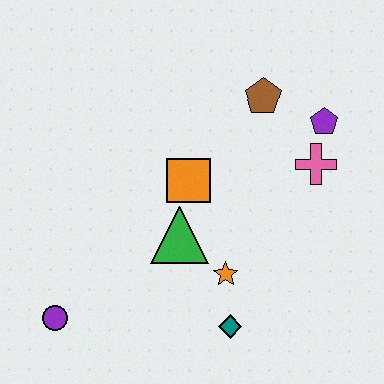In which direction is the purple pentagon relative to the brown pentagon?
The purple pentagon is to the right of the brown pentagon.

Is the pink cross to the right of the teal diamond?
Yes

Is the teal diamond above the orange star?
No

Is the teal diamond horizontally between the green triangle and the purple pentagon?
Yes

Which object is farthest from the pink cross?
The purple circle is farthest from the pink cross.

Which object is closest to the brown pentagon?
The purple pentagon is closest to the brown pentagon.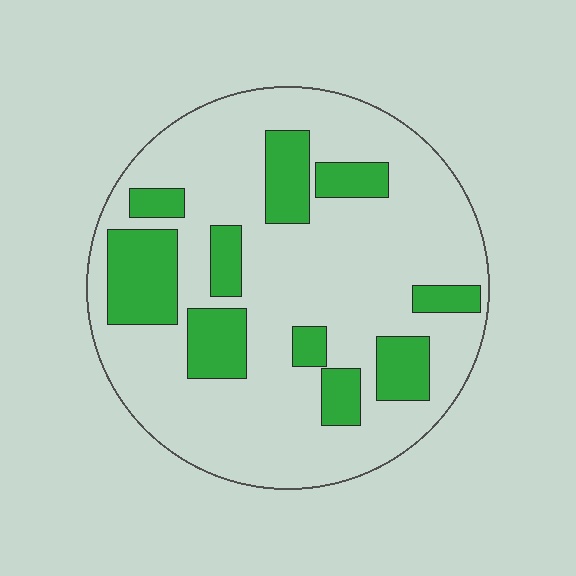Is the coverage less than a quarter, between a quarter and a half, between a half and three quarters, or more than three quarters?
Less than a quarter.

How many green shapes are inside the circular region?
10.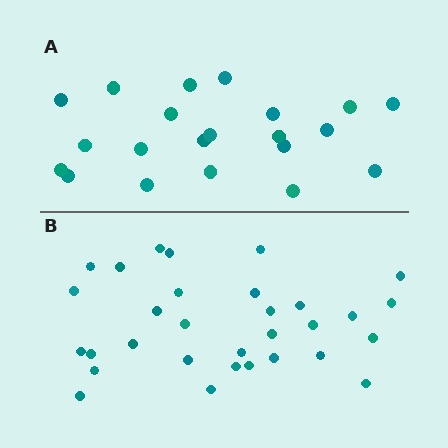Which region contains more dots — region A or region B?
Region B (the bottom region) has more dots.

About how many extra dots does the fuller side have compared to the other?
Region B has roughly 10 or so more dots than region A.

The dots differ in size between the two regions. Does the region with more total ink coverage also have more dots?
No. Region A has more total ink coverage because its dots are larger, but region B actually contains more individual dots. Total area can be misleading — the number of items is what matters here.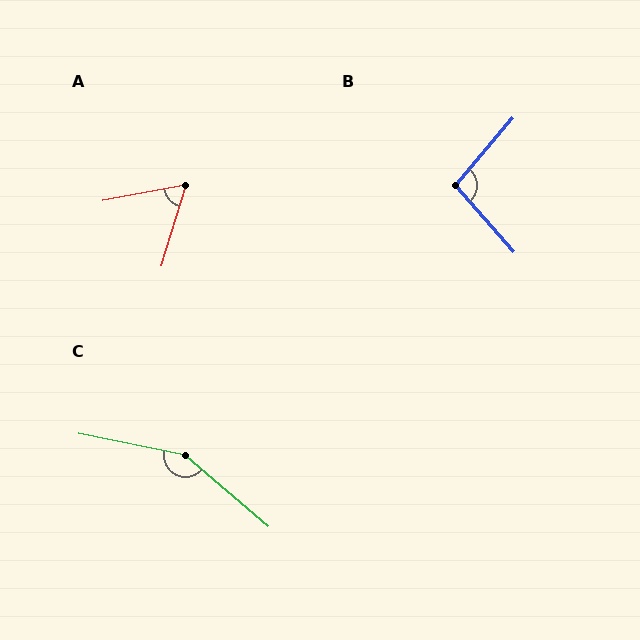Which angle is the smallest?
A, at approximately 62 degrees.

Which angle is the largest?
C, at approximately 151 degrees.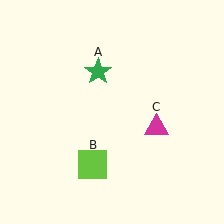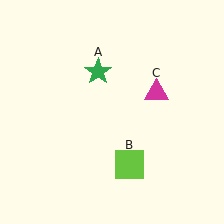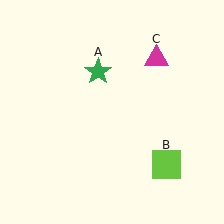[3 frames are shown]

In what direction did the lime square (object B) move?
The lime square (object B) moved right.